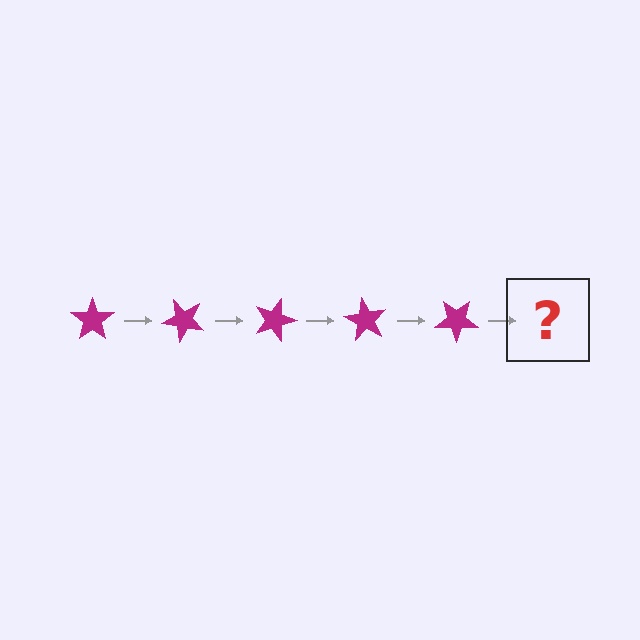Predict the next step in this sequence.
The next step is a magenta star rotated 225 degrees.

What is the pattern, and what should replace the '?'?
The pattern is that the star rotates 45 degrees each step. The '?' should be a magenta star rotated 225 degrees.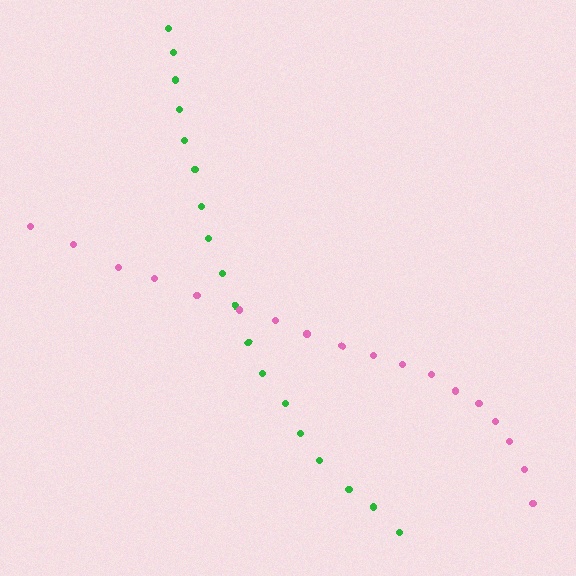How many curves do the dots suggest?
There are 2 distinct paths.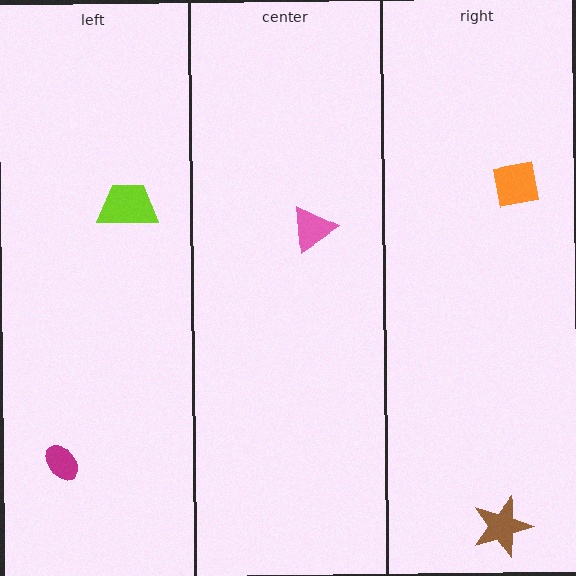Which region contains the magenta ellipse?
The left region.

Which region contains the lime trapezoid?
The left region.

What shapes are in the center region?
The pink triangle.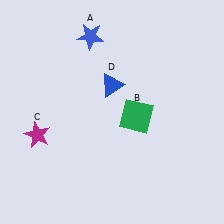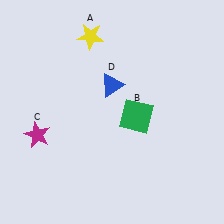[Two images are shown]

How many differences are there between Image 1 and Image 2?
There is 1 difference between the two images.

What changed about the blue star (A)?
In Image 1, A is blue. In Image 2, it changed to yellow.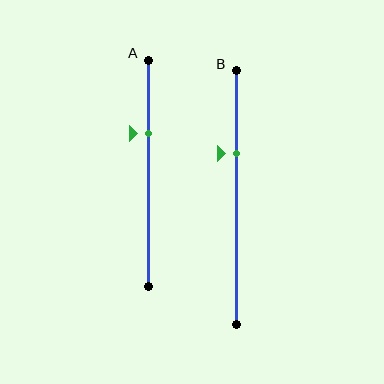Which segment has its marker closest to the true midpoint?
Segment B has its marker closest to the true midpoint.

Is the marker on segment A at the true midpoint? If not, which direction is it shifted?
No, the marker on segment A is shifted upward by about 18% of the segment length.